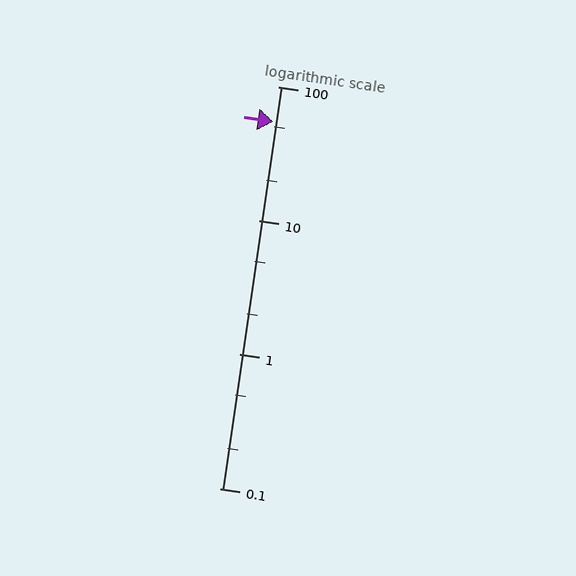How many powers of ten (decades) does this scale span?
The scale spans 3 decades, from 0.1 to 100.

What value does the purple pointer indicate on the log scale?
The pointer indicates approximately 55.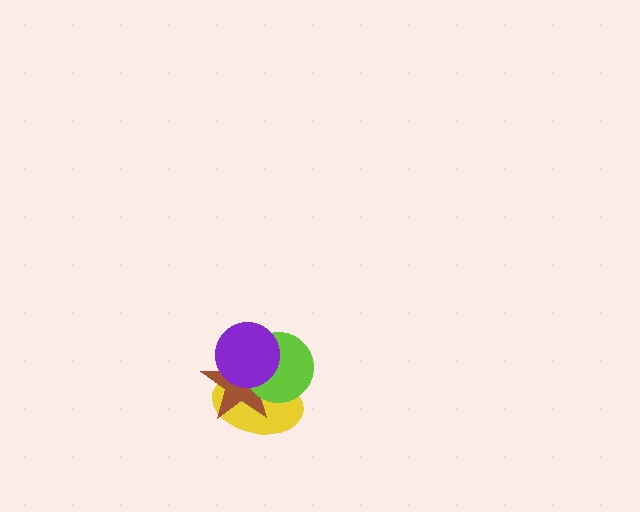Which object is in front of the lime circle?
The purple circle is in front of the lime circle.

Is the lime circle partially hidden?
Yes, it is partially covered by another shape.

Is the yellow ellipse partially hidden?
Yes, it is partially covered by another shape.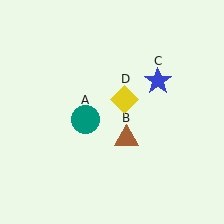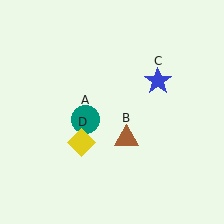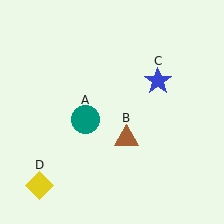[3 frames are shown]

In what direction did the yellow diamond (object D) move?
The yellow diamond (object D) moved down and to the left.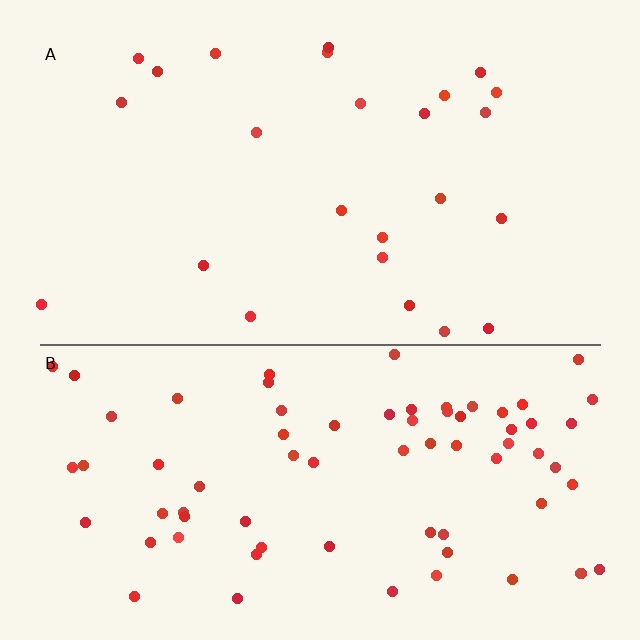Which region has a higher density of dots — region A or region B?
B (the bottom).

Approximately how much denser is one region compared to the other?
Approximately 3.0× — region B over region A.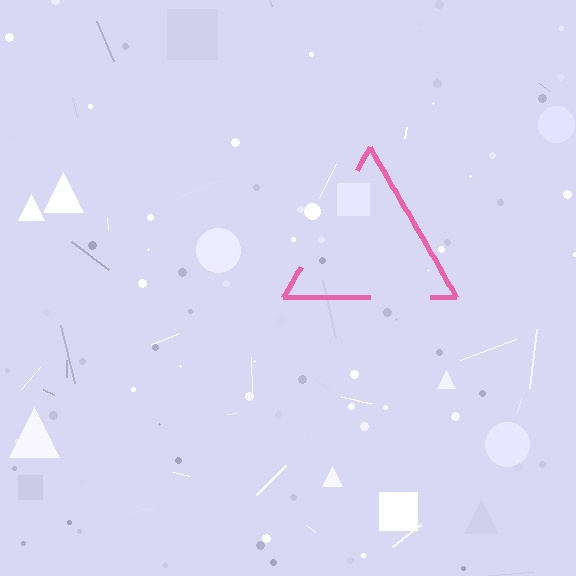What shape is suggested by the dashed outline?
The dashed outline suggests a triangle.